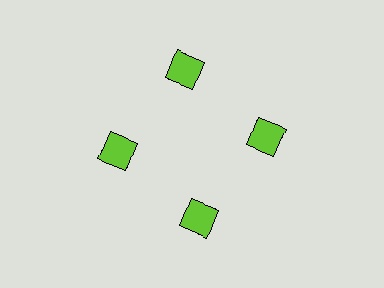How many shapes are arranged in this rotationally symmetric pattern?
There are 4 shapes, arranged in 4 groups of 1.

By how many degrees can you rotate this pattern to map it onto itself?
The pattern maps onto itself every 90 degrees of rotation.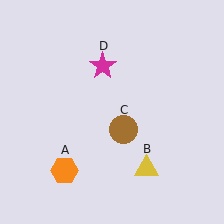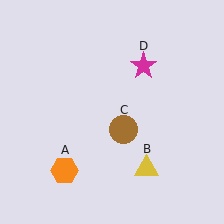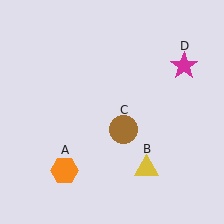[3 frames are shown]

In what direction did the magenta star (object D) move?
The magenta star (object D) moved right.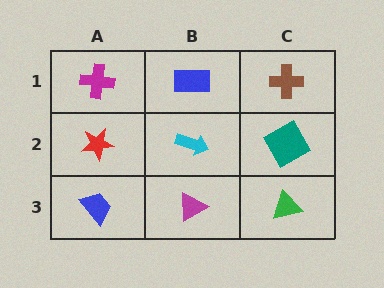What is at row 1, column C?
A brown cross.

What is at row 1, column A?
A magenta cross.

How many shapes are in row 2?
3 shapes.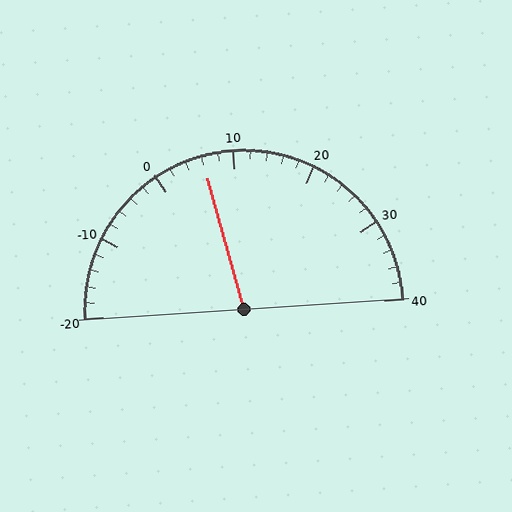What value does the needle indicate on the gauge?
The needle indicates approximately 6.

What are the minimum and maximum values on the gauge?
The gauge ranges from -20 to 40.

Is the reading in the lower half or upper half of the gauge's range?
The reading is in the lower half of the range (-20 to 40).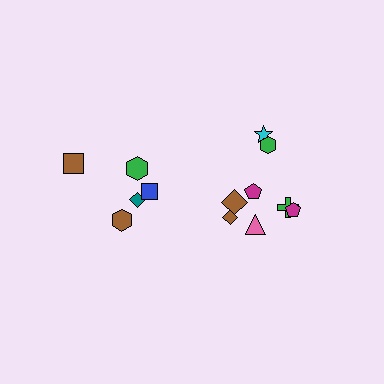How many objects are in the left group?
There are 5 objects.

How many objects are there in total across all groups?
There are 13 objects.